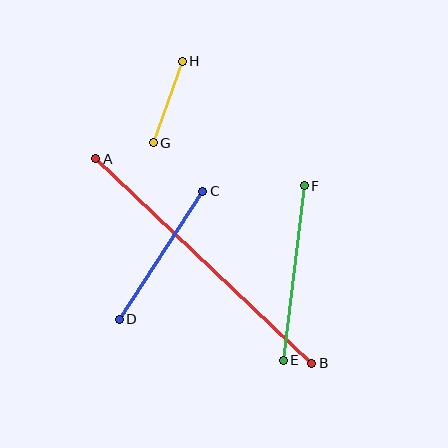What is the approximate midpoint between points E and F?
The midpoint is at approximately (294, 273) pixels.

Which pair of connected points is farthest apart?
Points A and B are farthest apart.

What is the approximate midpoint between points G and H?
The midpoint is at approximately (168, 102) pixels.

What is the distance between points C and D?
The distance is approximately 153 pixels.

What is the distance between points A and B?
The distance is approximately 297 pixels.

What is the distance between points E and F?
The distance is approximately 176 pixels.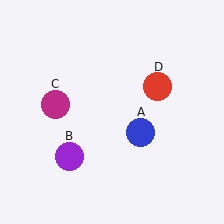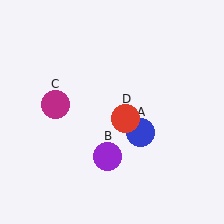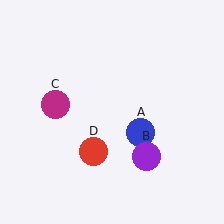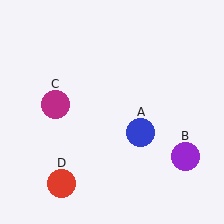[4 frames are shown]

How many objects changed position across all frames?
2 objects changed position: purple circle (object B), red circle (object D).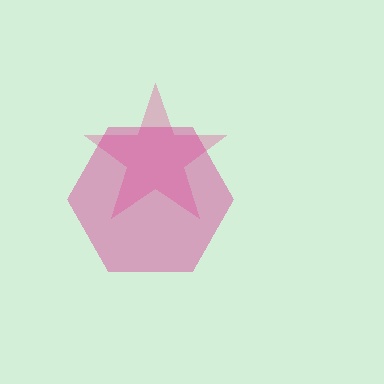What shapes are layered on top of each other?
The layered shapes are: a pink star, a magenta hexagon.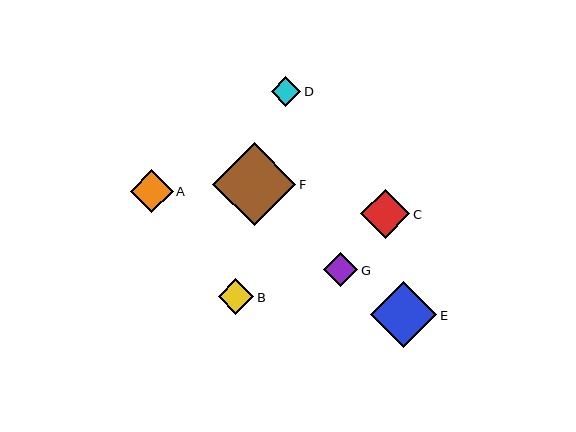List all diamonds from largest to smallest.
From largest to smallest: F, E, C, A, B, G, D.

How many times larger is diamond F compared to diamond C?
Diamond F is approximately 1.7 times the size of diamond C.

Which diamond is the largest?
Diamond F is the largest with a size of approximately 83 pixels.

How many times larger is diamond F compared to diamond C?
Diamond F is approximately 1.7 times the size of diamond C.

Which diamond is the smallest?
Diamond D is the smallest with a size of approximately 29 pixels.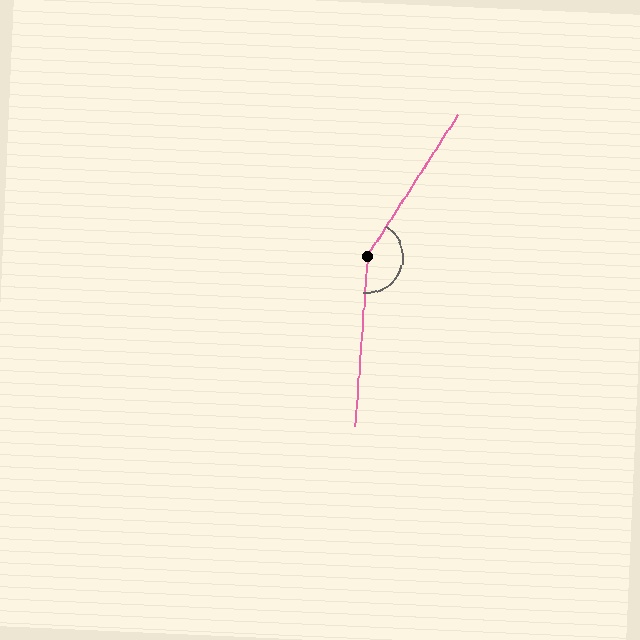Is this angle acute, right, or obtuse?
It is obtuse.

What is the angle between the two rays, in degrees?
Approximately 151 degrees.